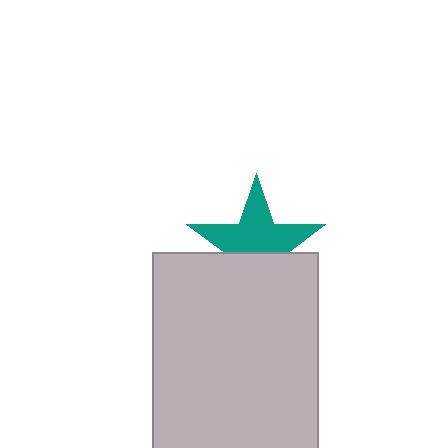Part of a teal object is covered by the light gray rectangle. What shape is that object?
It is a star.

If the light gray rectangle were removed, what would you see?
You would see the complete teal star.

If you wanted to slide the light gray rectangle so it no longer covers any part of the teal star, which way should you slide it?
Slide it down — that is the most direct way to separate the two shapes.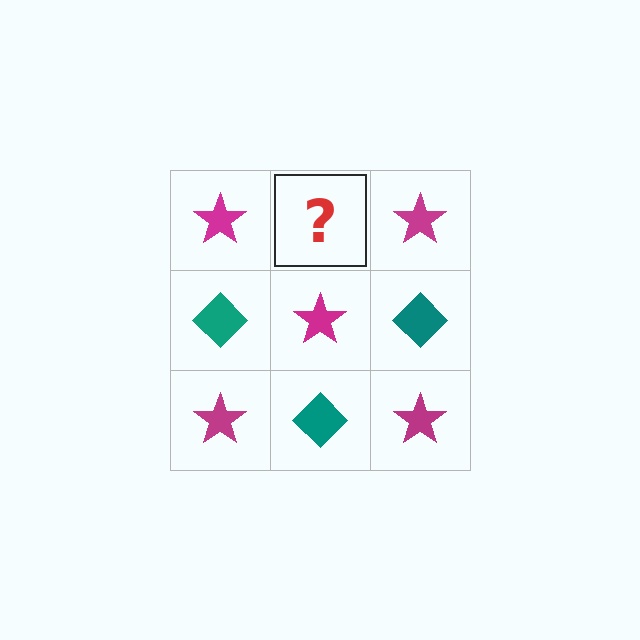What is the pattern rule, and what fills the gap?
The rule is that it alternates magenta star and teal diamond in a checkerboard pattern. The gap should be filled with a teal diamond.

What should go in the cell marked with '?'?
The missing cell should contain a teal diamond.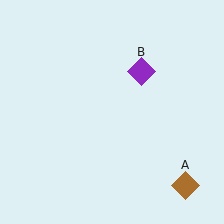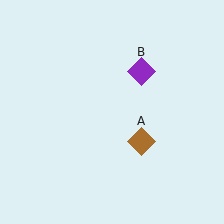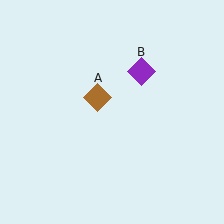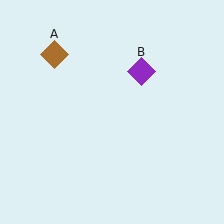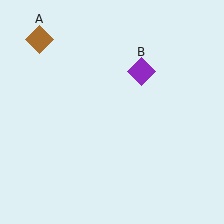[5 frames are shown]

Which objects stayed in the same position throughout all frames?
Purple diamond (object B) remained stationary.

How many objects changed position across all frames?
1 object changed position: brown diamond (object A).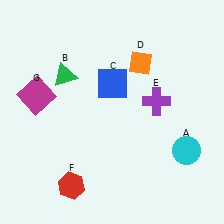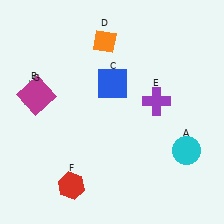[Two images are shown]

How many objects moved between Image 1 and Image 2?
2 objects moved between the two images.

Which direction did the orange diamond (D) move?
The orange diamond (D) moved left.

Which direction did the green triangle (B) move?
The green triangle (B) moved left.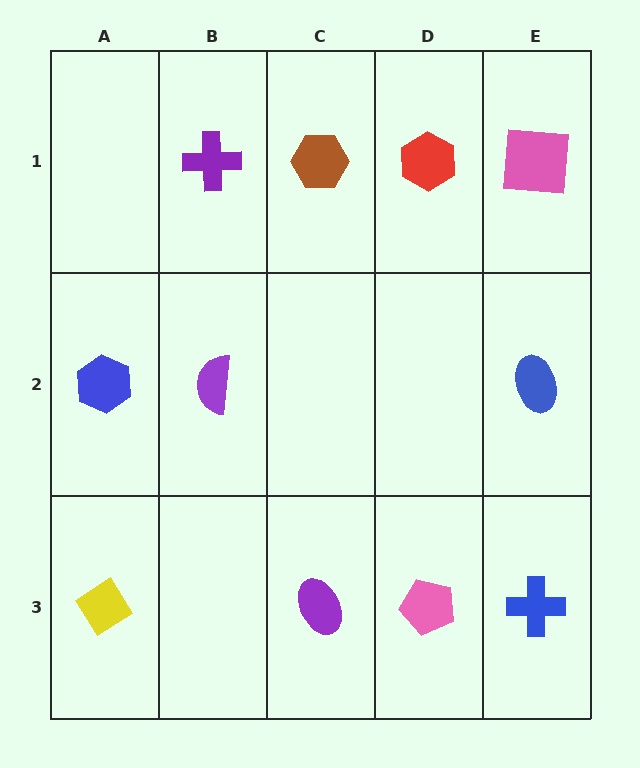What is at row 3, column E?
A blue cross.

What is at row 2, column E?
A blue ellipse.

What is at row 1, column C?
A brown hexagon.